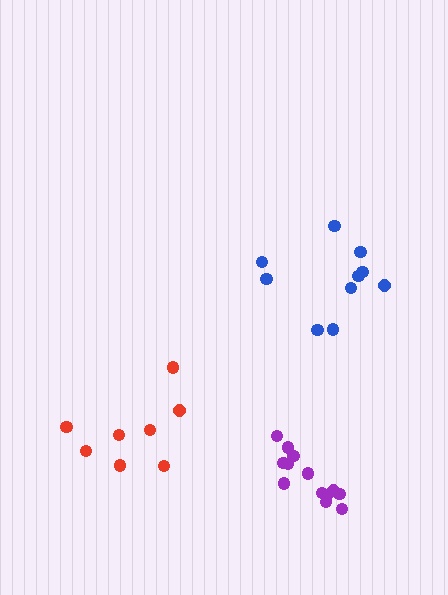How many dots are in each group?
Group 1: 8 dots, Group 2: 13 dots, Group 3: 10 dots (31 total).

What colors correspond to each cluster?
The clusters are colored: red, purple, blue.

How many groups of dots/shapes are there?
There are 3 groups.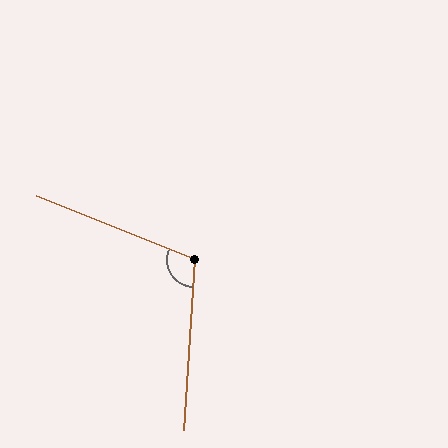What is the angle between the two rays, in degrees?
Approximately 108 degrees.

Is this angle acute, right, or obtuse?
It is obtuse.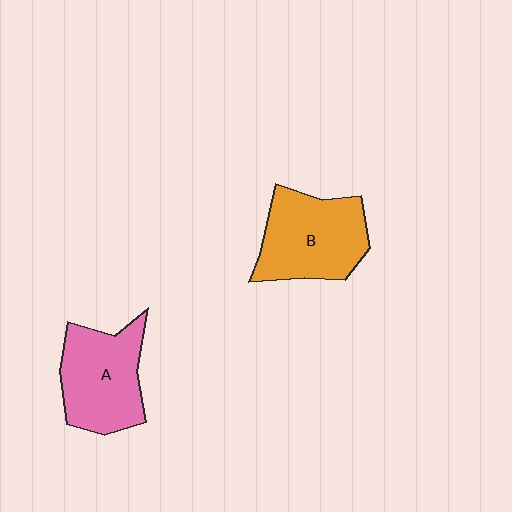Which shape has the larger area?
Shape B (orange).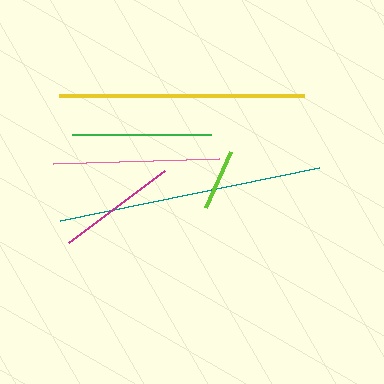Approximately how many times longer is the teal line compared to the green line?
The teal line is approximately 1.9 times the length of the green line.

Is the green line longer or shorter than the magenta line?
The green line is longer than the magenta line.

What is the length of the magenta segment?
The magenta segment is approximately 120 pixels long.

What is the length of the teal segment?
The teal segment is approximately 264 pixels long.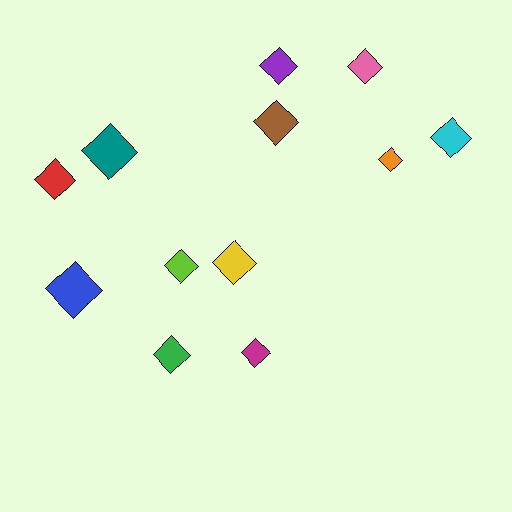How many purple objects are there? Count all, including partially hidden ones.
There is 1 purple object.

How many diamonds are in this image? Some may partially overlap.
There are 12 diamonds.